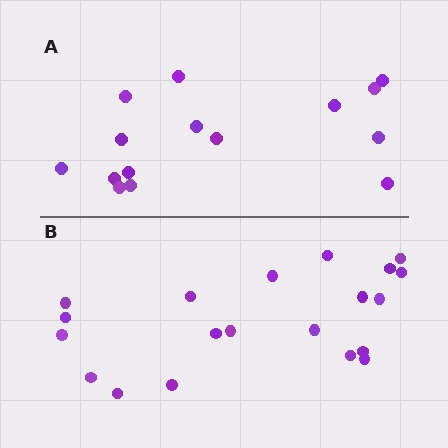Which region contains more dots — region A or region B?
Region B (the bottom region) has more dots.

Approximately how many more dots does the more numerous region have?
Region B has about 5 more dots than region A.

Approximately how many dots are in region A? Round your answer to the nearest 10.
About 20 dots. (The exact count is 15, which rounds to 20.)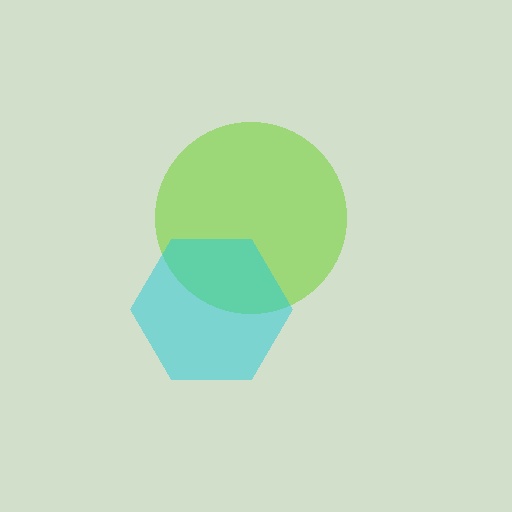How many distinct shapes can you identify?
There are 2 distinct shapes: a lime circle, a cyan hexagon.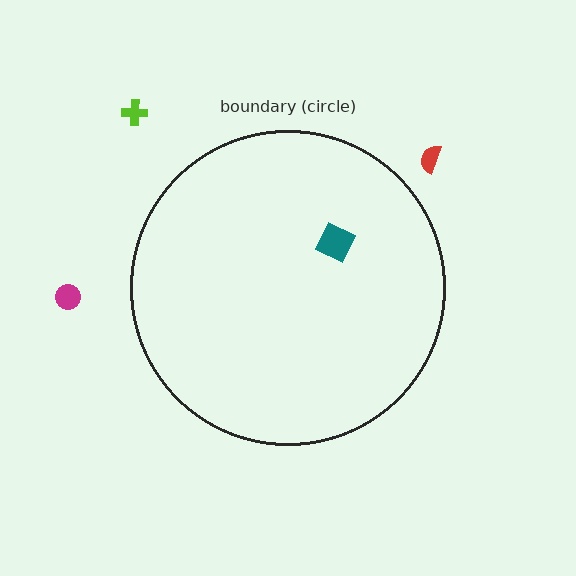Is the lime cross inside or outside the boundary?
Outside.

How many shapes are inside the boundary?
1 inside, 3 outside.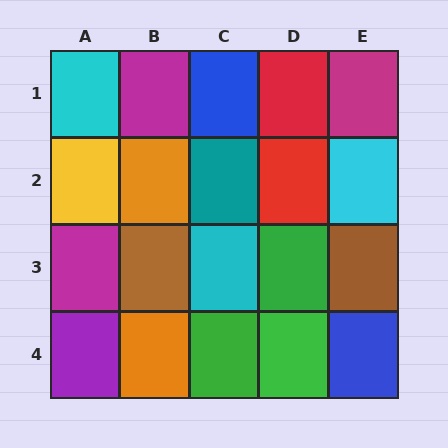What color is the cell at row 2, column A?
Yellow.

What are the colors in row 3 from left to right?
Magenta, brown, cyan, green, brown.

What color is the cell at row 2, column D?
Red.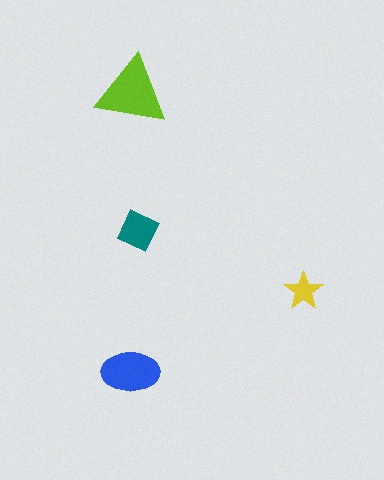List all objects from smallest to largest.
The yellow star, the teal diamond, the blue ellipse, the lime triangle.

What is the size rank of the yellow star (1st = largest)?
4th.